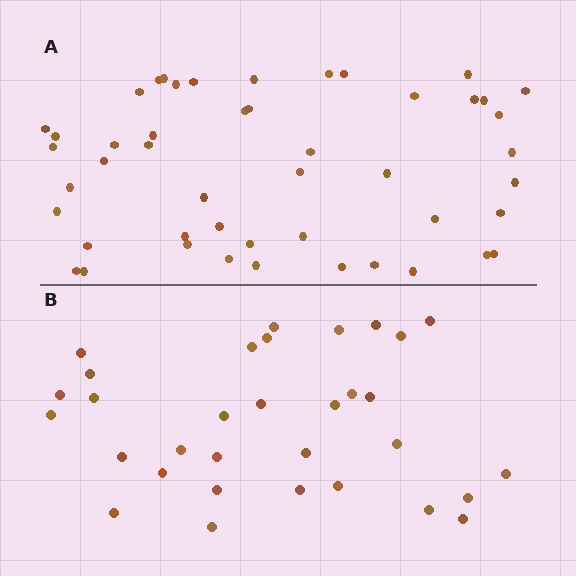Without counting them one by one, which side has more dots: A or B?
Region A (the top region) has more dots.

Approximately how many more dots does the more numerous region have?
Region A has approximately 15 more dots than region B.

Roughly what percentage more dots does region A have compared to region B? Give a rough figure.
About 50% more.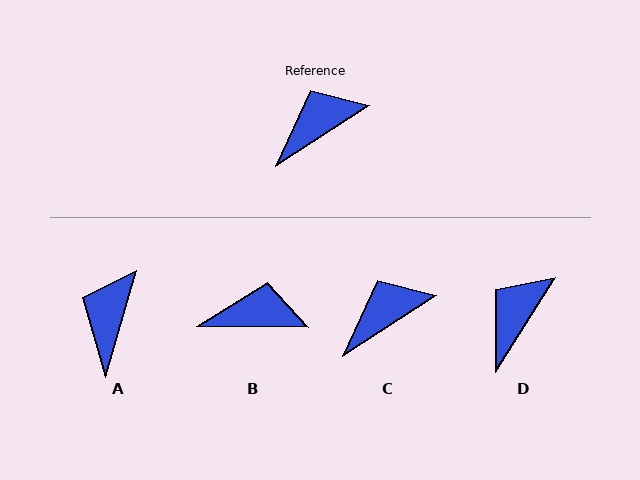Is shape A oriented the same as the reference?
No, it is off by about 41 degrees.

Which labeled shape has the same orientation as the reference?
C.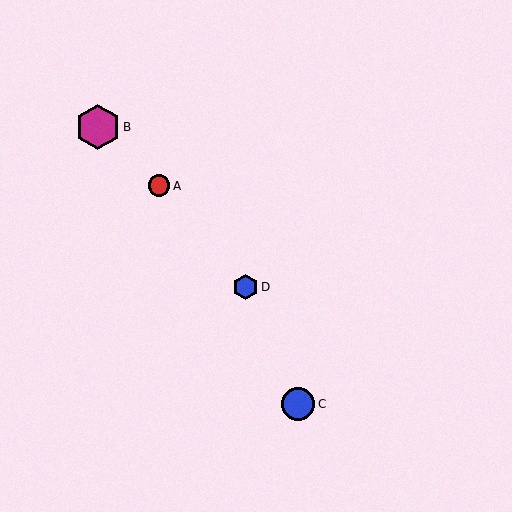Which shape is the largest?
The magenta hexagon (labeled B) is the largest.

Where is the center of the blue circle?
The center of the blue circle is at (298, 404).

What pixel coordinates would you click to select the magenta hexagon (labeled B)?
Click at (98, 127) to select the magenta hexagon B.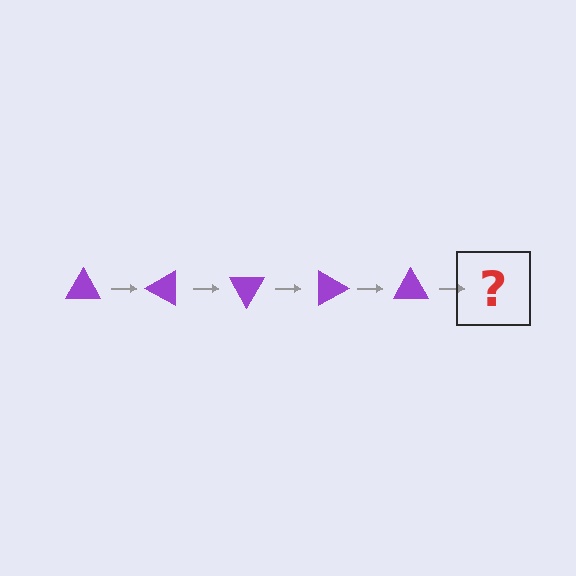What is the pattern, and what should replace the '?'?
The pattern is that the triangle rotates 30 degrees each step. The '?' should be a purple triangle rotated 150 degrees.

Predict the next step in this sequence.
The next step is a purple triangle rotated 150 degrees.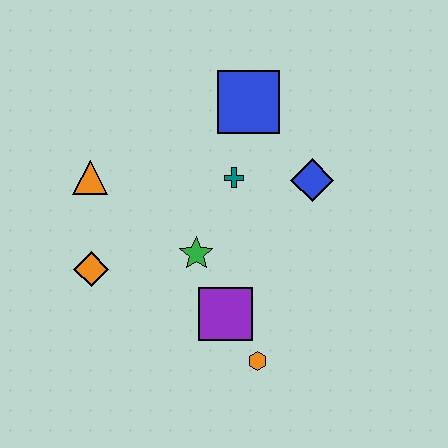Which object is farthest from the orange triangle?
The orange hexagon is farthest from the orange triangle.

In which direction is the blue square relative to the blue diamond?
The blue square is above the blue diamond.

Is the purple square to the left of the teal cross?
Yes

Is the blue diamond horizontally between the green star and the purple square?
No